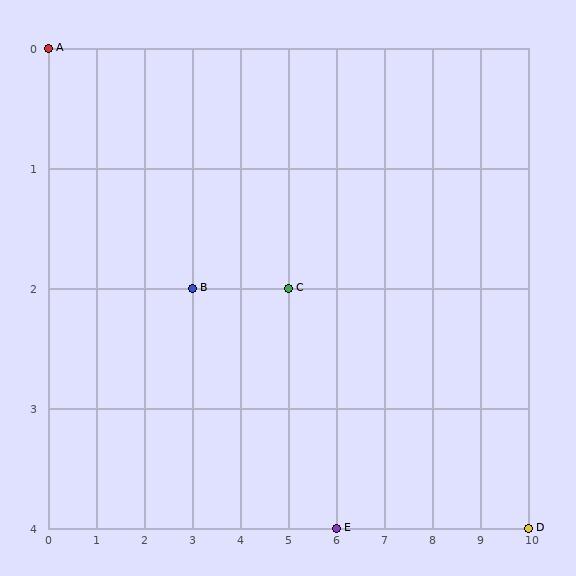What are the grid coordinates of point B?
Point B is at grid coordinates (3, 2).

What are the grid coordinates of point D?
Point D is at grid coordinates (10, 4).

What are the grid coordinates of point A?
Point A is at grid coordinates (0, 0).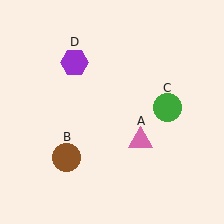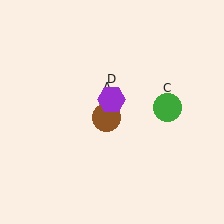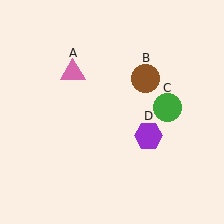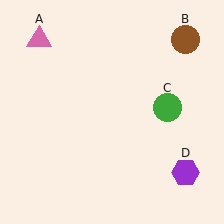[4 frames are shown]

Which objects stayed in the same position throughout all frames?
Green circle (object C) remained stationary.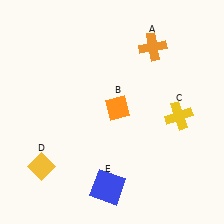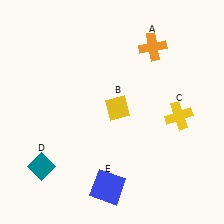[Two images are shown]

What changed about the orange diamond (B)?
In Image 1, B is orange. In Image 2, it changed to yellow.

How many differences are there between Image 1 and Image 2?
There are 2 differences between the two images.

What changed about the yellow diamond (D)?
In Image 1, D is yellow. In Image 2, it changed to teal.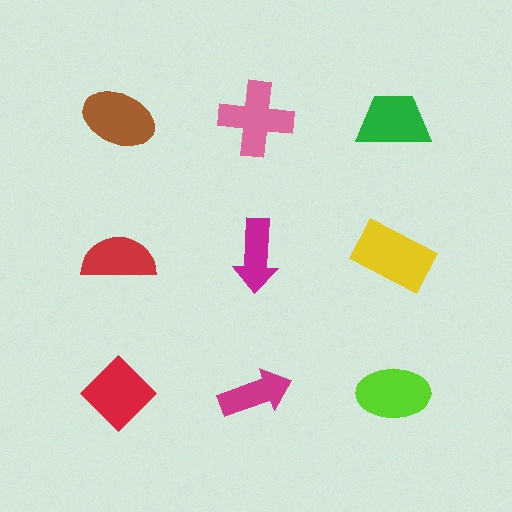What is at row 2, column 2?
A magenta arrow.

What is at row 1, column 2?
A pink cross.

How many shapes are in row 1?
3 shapes.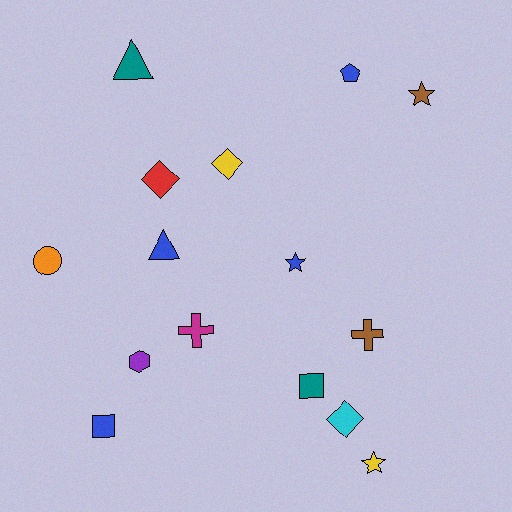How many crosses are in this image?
There are 2 crosses.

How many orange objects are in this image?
There is 1 orange object.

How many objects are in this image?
There are 15 objects.